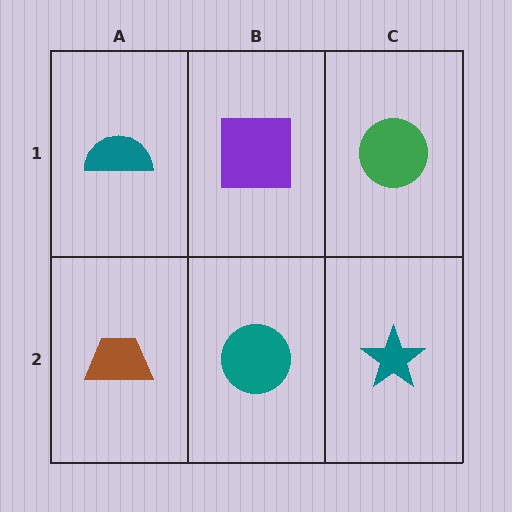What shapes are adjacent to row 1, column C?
A teal star (row 2, column C), a purple square (row 1, column B).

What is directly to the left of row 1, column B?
A teal semicircle.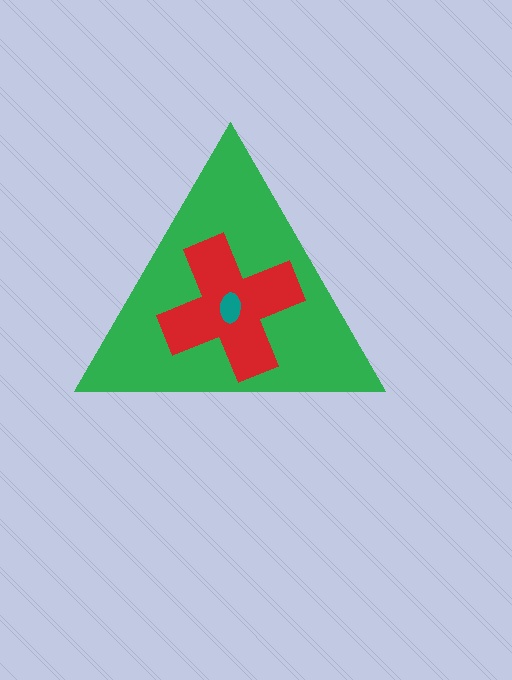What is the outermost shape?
The green triangle.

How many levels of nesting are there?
3.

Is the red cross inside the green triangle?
Yes.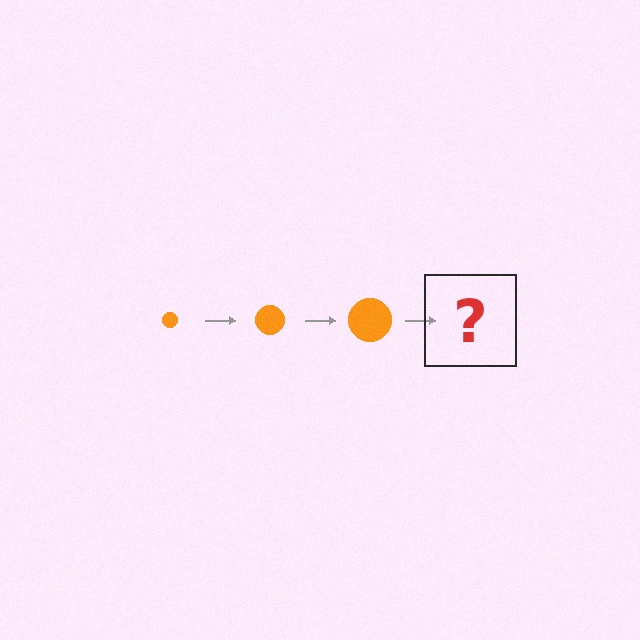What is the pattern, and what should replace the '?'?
The pattern is that the circle gets progressively larger each step. The '?' should be an orange circle, larger than the previous one.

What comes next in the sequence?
The next element should be an orange circle, larger than the previous one.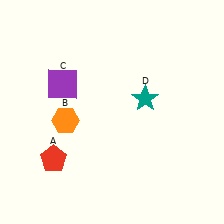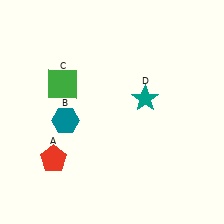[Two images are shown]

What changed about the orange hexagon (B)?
In Image 1, B is orange. In Image 2, it changed to teal.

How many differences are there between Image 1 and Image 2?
There are 2 differences between the two images.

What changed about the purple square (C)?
In Image 1, C is purple. In Image 2, it changed to green.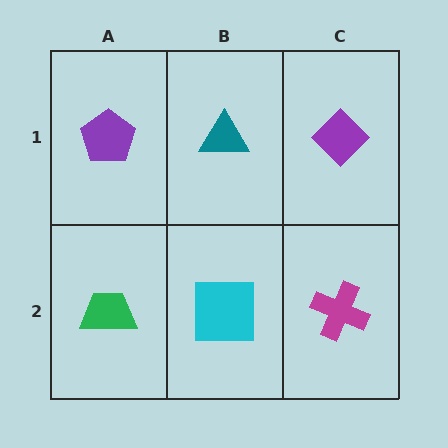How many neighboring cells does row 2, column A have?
2.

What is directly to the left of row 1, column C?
A teal triangle.